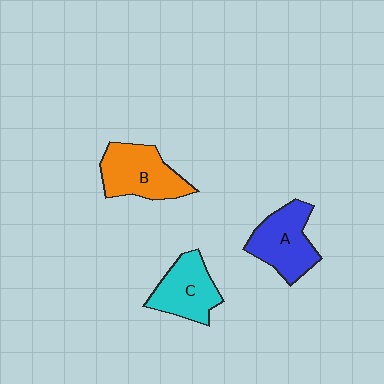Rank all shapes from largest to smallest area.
From largest to smallest: B (orange), A (blue), C (cyan).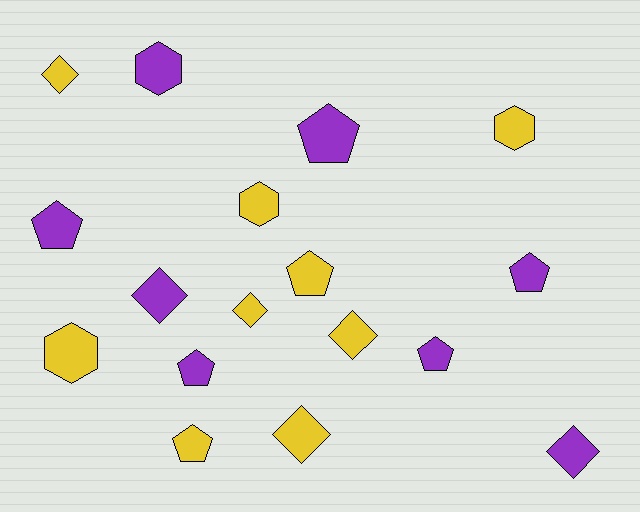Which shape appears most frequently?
Pentagon, with 7 objects.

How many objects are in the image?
There are 17 objects.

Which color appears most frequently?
Yellow, with 9 objects.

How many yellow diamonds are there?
There are 4 yellow diamonds.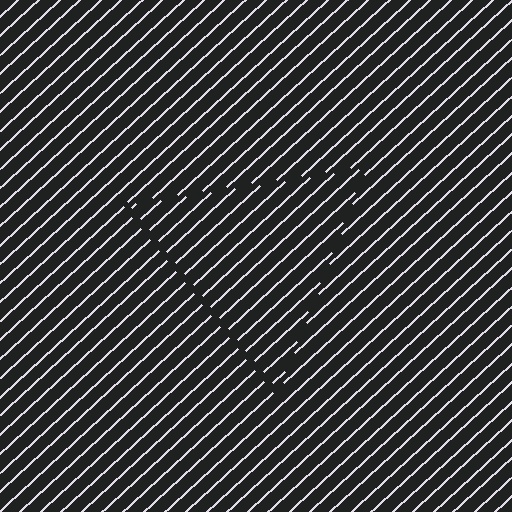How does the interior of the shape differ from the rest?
The interior of the shape contains the same grating, shifted by half a period — the contour is defined by the phase discontinuity where line-ends from the inner and outer gratings abut.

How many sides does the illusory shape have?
3 sides — the line-ends trace a triangle.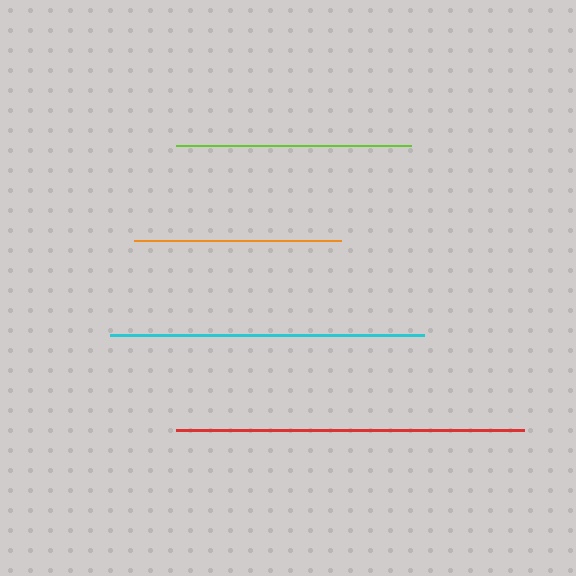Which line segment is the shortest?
The orange line is the shortest at approximately 206 pixels.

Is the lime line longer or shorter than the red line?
The red line is longer than the lime line.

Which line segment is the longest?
The red line is the longest at approximately 348 pixels.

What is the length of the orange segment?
The orange segment is approximately 206 pixels long.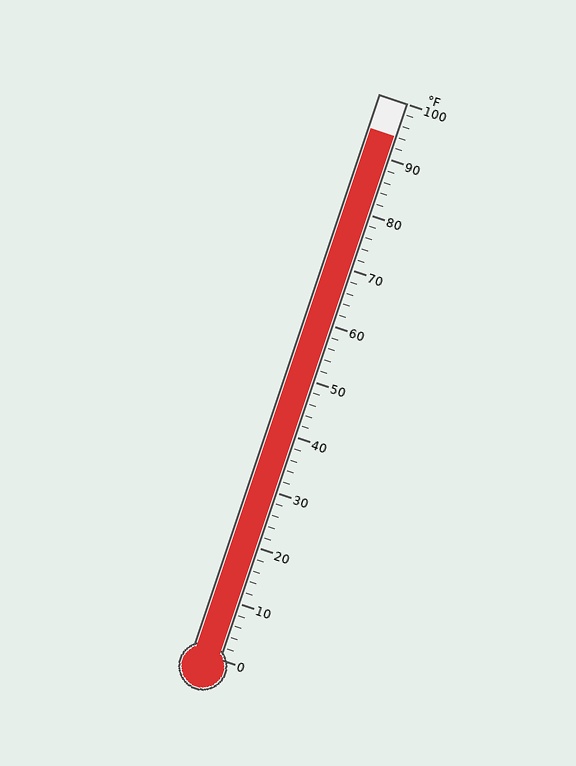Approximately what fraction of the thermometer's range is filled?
The thermometer is filled to approximately 95% of its range.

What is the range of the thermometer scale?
The thermometer scale ranges from 0°F to 100°F.